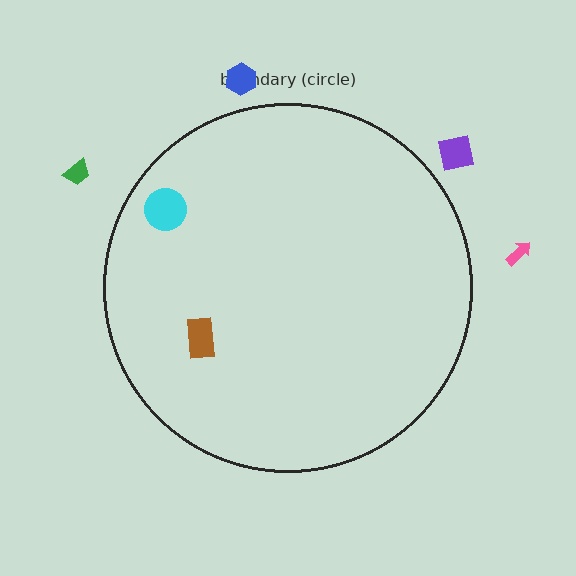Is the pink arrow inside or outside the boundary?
Outside.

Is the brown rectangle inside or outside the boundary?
Inside.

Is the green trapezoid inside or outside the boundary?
Outside.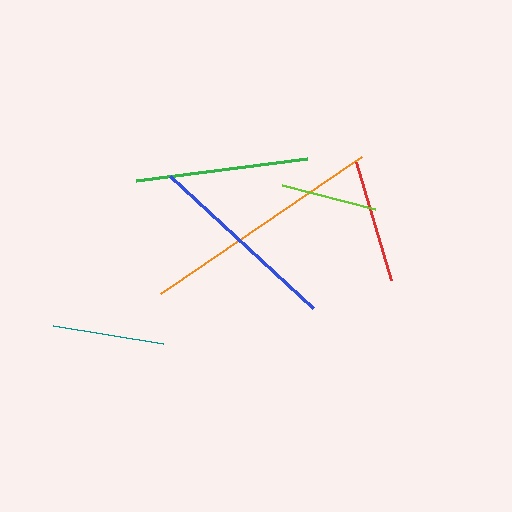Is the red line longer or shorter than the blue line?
The blue line is longer than the red line.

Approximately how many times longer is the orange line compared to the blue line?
The orange line is approximately 1.3 times the length of the blue line.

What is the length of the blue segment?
The blue segment is approximately 194 pixels long.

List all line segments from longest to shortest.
From longest to shortest: orange, blue, green, red, teal, lime.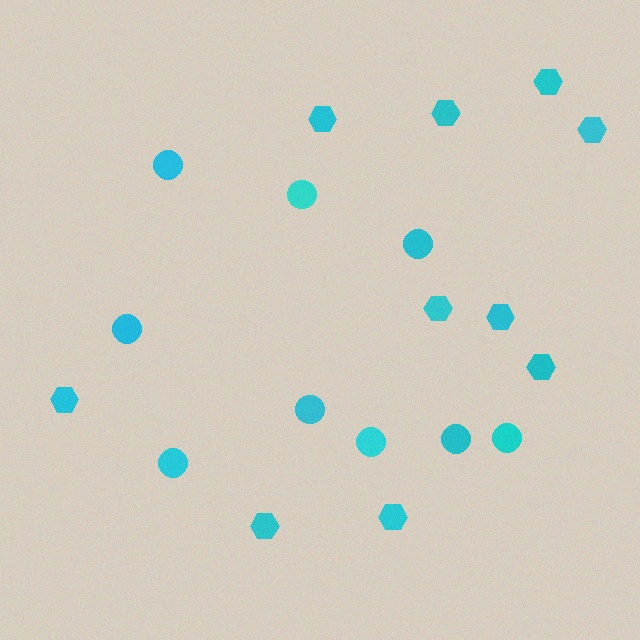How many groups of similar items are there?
There are 2 groups: one group of circles (9) and one group of hexagons (10).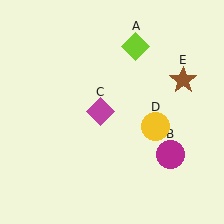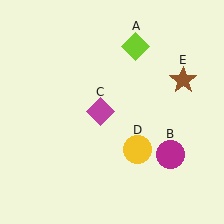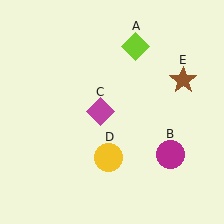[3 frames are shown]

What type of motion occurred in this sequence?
The yellow circle (object D) rotated clockwise around the center of the scene.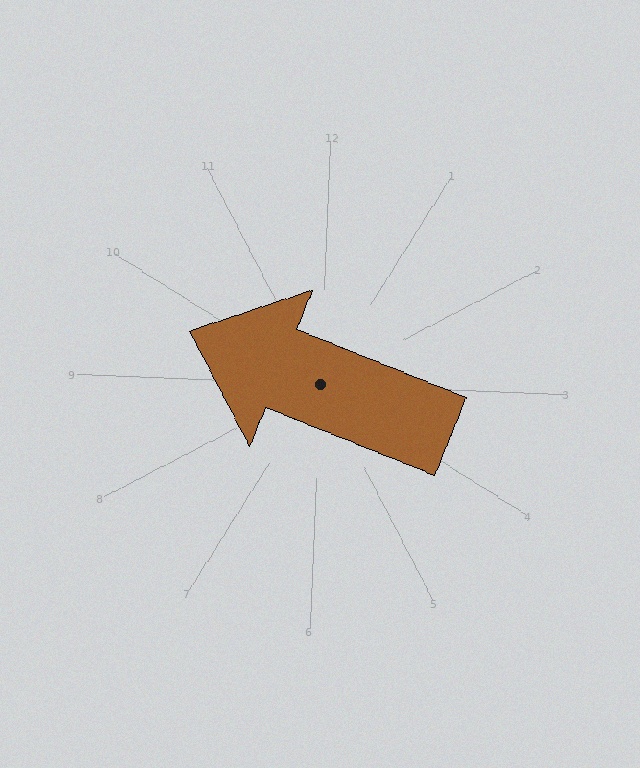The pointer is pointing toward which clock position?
Roughly 10 o'clock.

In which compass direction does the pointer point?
West.